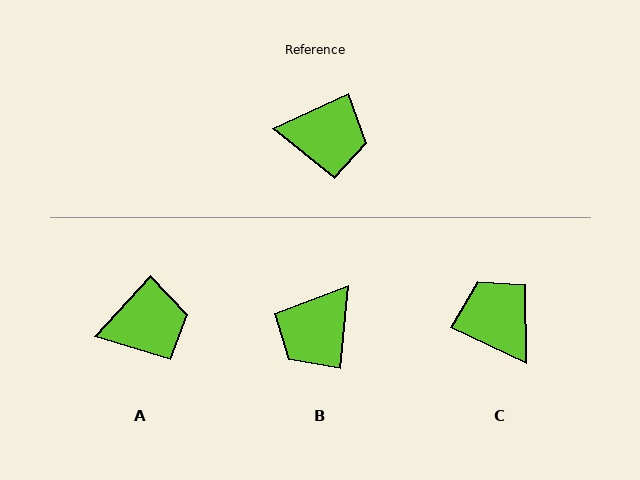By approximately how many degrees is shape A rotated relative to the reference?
Approximately 22 degrees counter-clockwise.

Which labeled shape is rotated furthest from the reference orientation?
C, about 129 degrees away.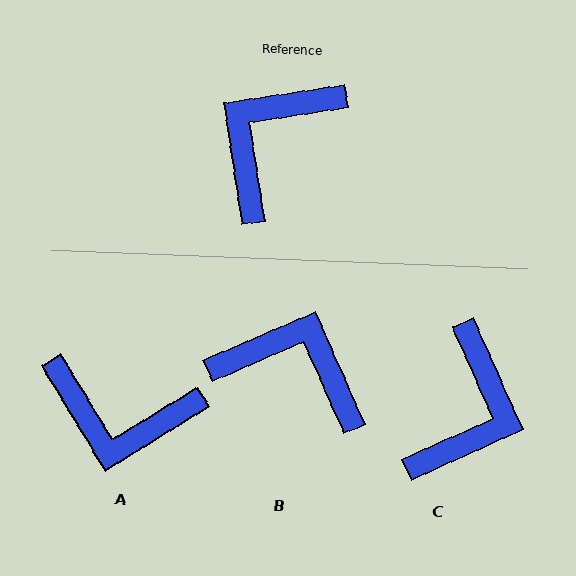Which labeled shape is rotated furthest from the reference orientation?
C, about 165 degrees away.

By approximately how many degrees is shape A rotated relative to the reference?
Approximately 113 degrees counter-clockwise.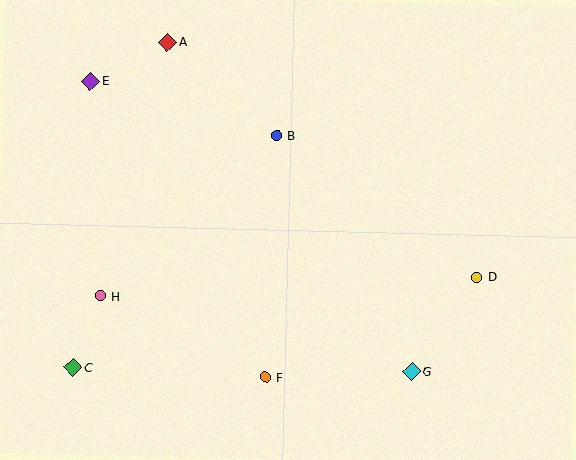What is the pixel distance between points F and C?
The distance between F and C is 192 pixels.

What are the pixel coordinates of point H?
Point H is at (100, 296).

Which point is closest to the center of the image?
Point B at (277, 135) is closest to the center.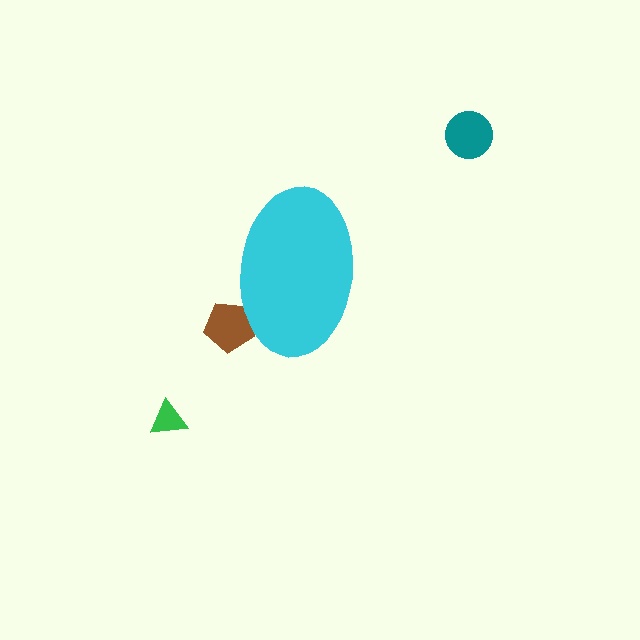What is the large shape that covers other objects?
A cyan ellipse.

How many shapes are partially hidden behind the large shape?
1 shape is partially hidden.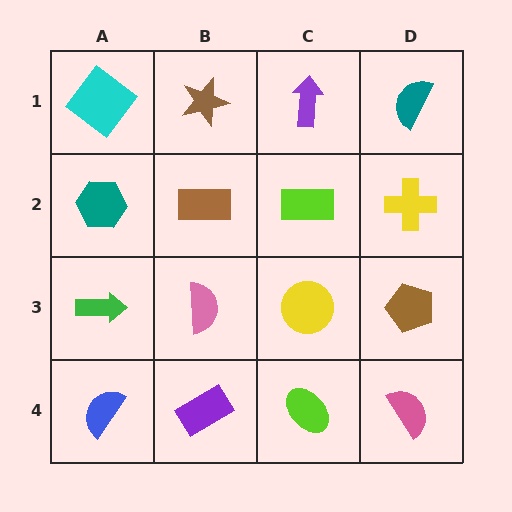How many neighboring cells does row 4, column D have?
2.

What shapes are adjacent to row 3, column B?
A brown rectangle (row 2, column B), a purple rectangle (row 4, column B), a green arrow (row 3, column A), a yellow circle (row 3, column C).